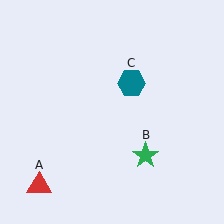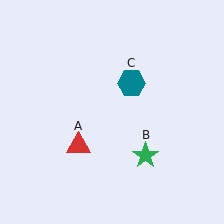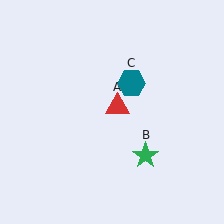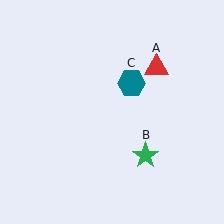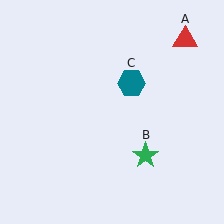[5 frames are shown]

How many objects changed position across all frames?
1 object changed position: red triangle (object A).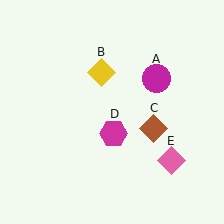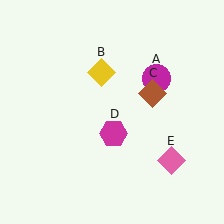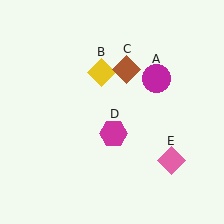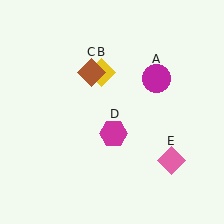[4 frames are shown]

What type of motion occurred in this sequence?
The brown diamond (object C) rotated counterclockwise around the center of the scene.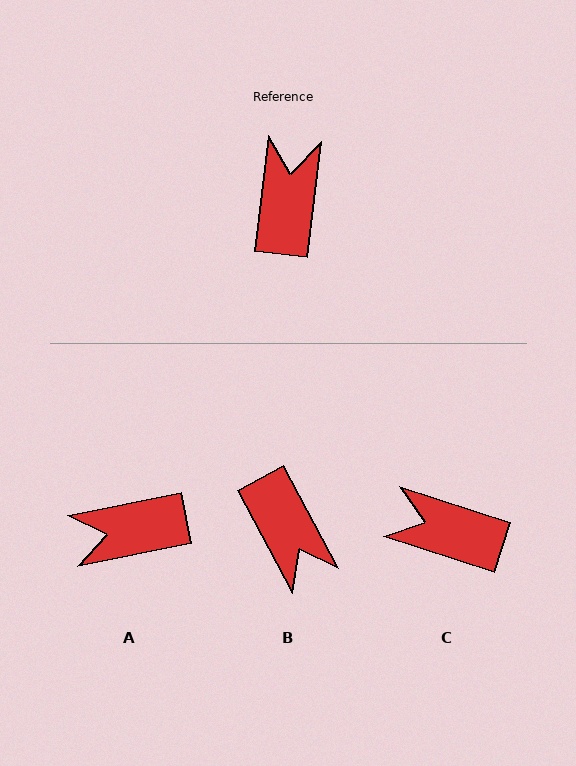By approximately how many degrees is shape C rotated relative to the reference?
Approximately 79 degrees counter-clockwise.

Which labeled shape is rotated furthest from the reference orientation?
B, about 145 degrees away.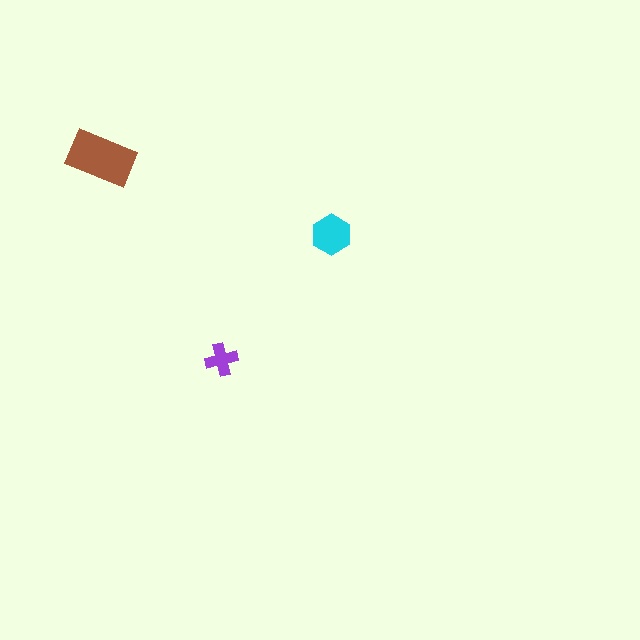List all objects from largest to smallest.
The brown rectangle, the cyan hexagon, the purple cross.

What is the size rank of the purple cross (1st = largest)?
3rd.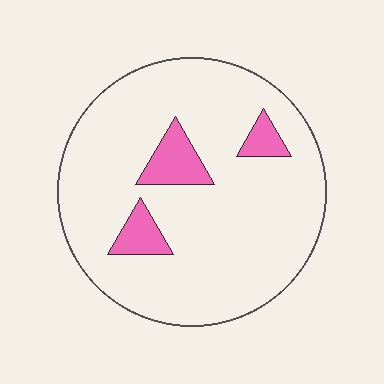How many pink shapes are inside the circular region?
3.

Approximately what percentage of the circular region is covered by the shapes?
Approximately 10%.